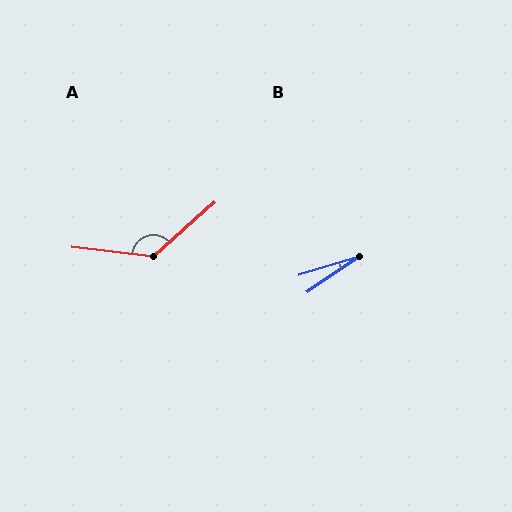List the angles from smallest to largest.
B (17°), A (132°).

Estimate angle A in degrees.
Approximately 132 degrees.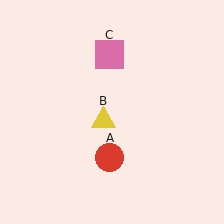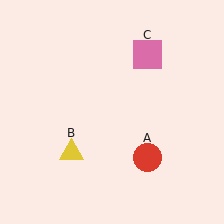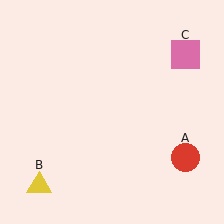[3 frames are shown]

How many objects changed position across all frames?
3 objects changed position: red circle (object A), yellow triangle (object B), pink square (object C).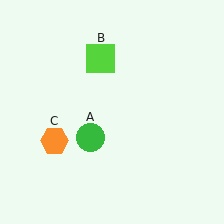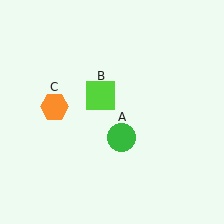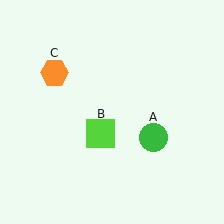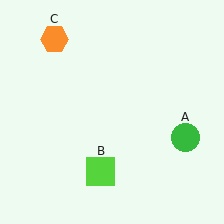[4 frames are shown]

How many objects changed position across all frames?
3 objects changed position: green circle (object A), lime square (object B), orange hexagon (object C).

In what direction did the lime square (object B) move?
The lime square (object B) moved down.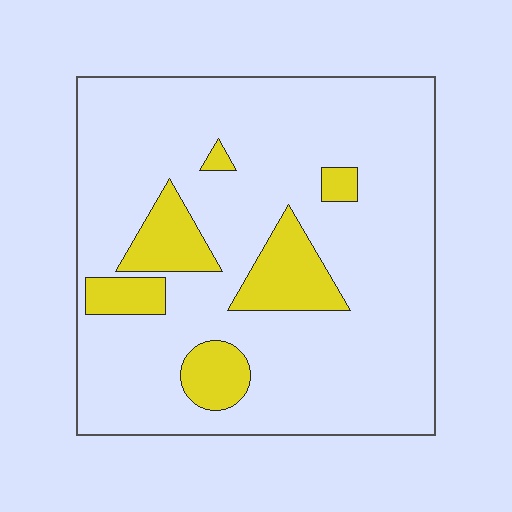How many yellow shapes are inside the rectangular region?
6.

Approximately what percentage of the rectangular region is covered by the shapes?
Approximately 15%.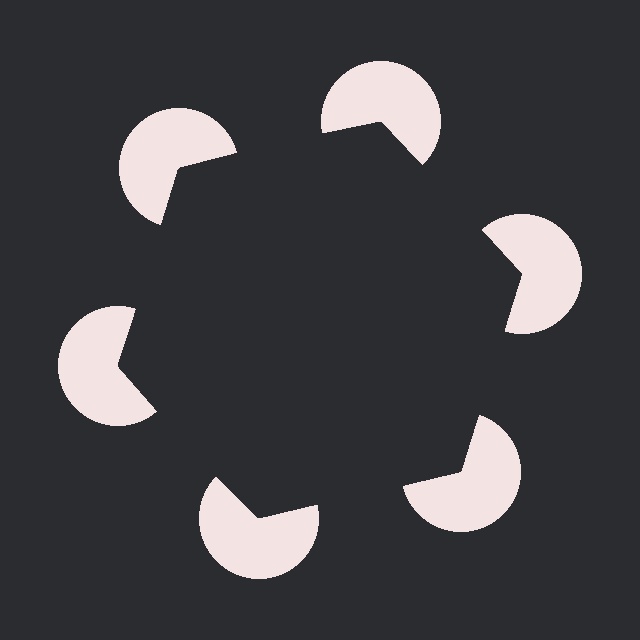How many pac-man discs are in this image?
There are 6 — one at each vertex of the illusory hexagon.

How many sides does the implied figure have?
6 sides.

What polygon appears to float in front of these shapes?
An illusory hexagon — its edges are inferred from the aligned wedge cuts in the pac-man discs, not physically drawn.